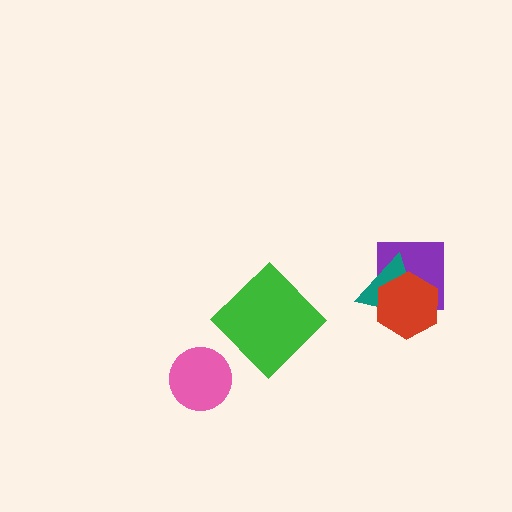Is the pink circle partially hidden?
No, no other shape covers it.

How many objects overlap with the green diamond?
0 objects overlap with the green diamond.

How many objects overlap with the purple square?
2 objects overlap with the purple square.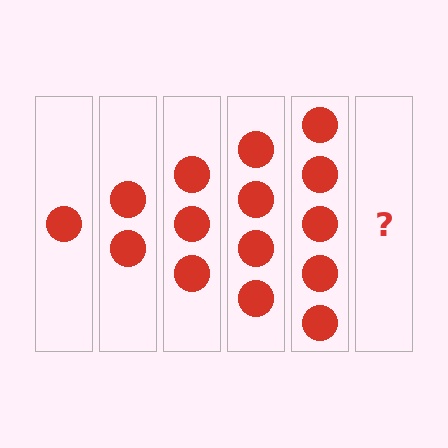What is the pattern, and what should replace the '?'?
The pattern is that each step adds one more circle. The '?' should be 6 circles.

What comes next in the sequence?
The next element should be 6 circles.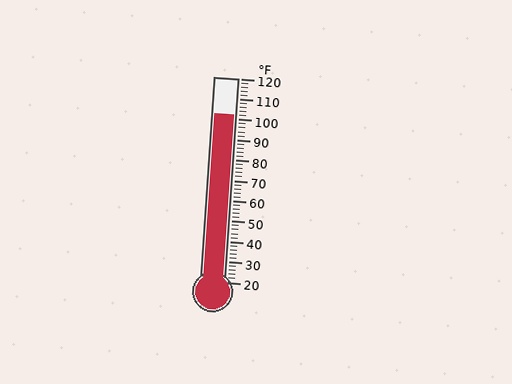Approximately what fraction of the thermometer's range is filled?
The thermometer is filled to approximately 80% of its range.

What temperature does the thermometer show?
The thermometer shows approximately 102°F.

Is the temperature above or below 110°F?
The temperature is below 110°F.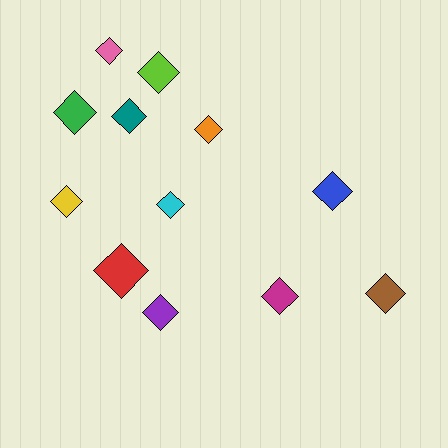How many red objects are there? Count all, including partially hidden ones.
There is 1 red object.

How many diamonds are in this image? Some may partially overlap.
There are 12 diamonds.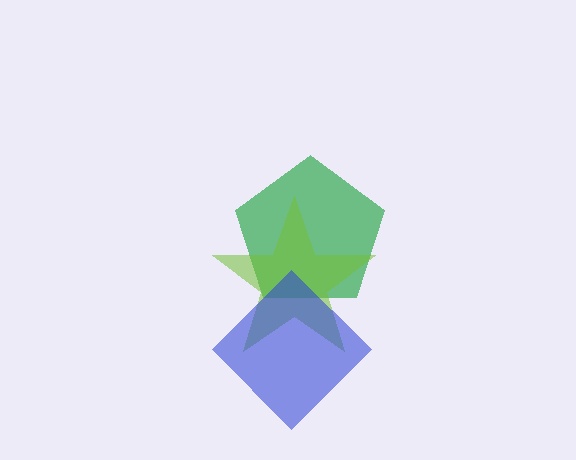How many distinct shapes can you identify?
There are 3 distinct shapes: a green pentagon, a lime star, a blue diamond.